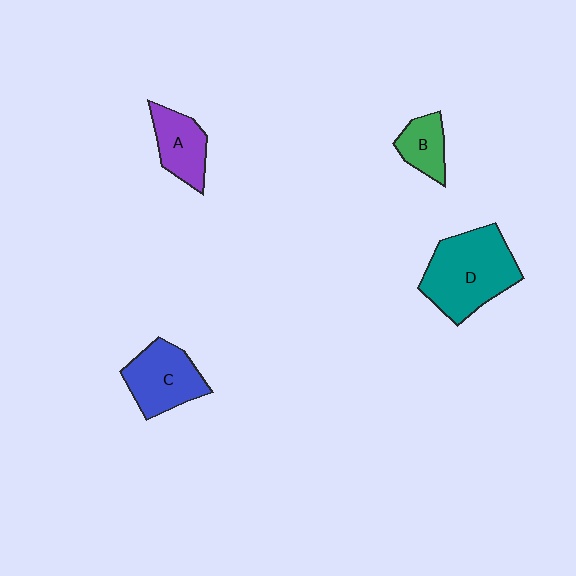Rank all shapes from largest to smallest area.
From largest to smallest: D (teal), C (blue), A (purple), B (green).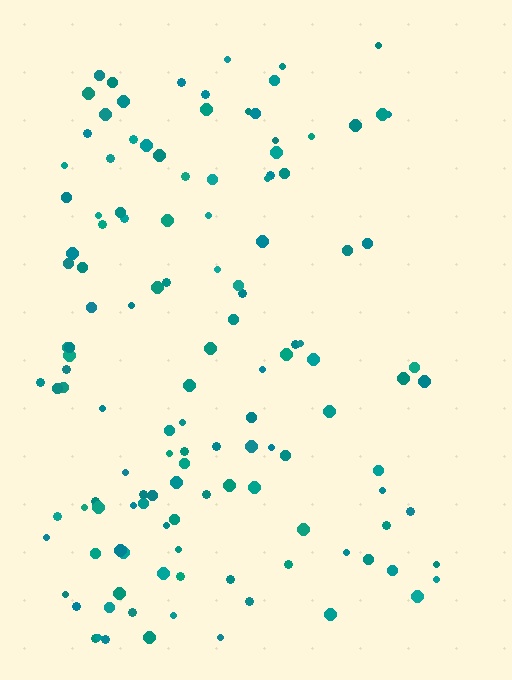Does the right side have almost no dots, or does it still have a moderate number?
Still a moderate number, just noticeably fewer than the left.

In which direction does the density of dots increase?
From right to left, with the left side densest.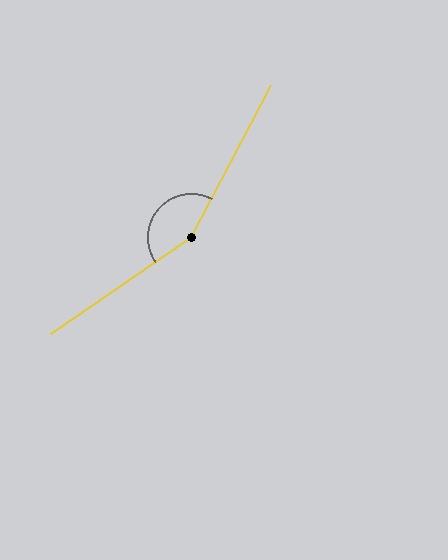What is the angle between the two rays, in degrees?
Approximately 153 degrees.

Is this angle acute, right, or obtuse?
It is obtuse.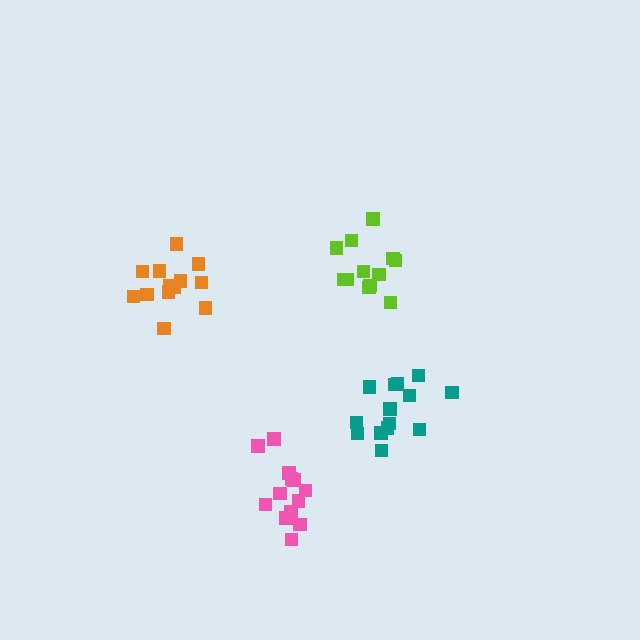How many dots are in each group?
Group 1: 14 dots, Group 2: 12 dots, Group 3: 13 dots, Group 4: 14 dots (53 total).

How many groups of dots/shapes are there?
There are 4 groups.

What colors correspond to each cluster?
The clusters are colored: teal, lime, orange, pink.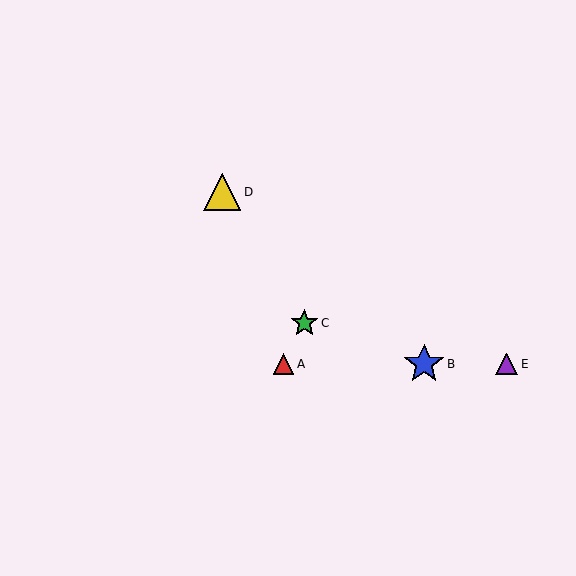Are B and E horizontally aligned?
Yes, both are at y≈364.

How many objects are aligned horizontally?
3 objects (A, B, E) are aligned horizontally.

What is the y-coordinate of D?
Object D is at y≈192.